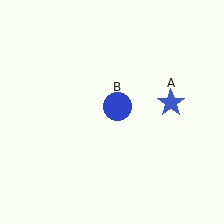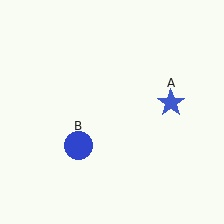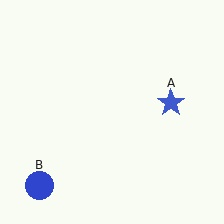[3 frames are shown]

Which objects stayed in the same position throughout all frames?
Blue star (object A) remained stationary.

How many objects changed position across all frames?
1 object changed position: blue circle (object B).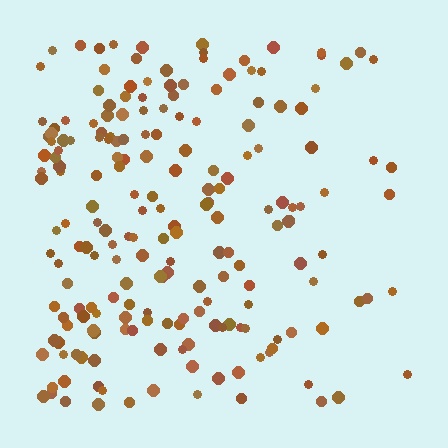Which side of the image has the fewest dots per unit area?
The right.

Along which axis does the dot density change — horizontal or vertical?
Horizontal.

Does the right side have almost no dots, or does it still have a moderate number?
Still a moderate number, just noticeably fewer than the left.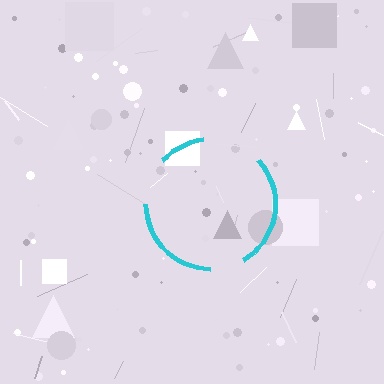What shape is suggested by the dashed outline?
The dashed outline suggests a circle.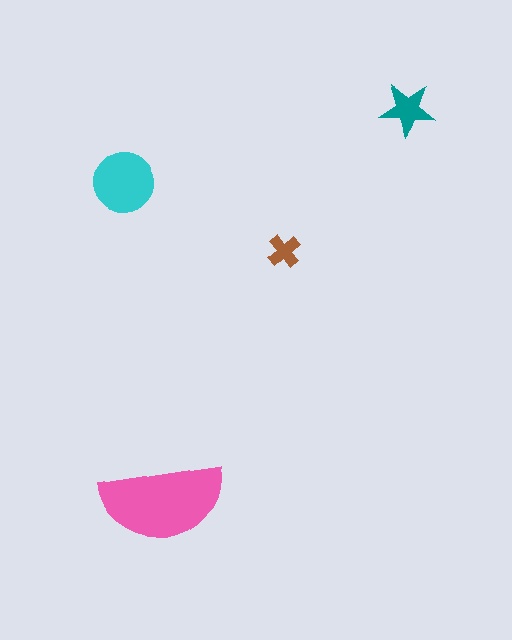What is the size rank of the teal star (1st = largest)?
3rd.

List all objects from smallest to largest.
The brown cross, the teal star, the cyan circle, the pink semicircle.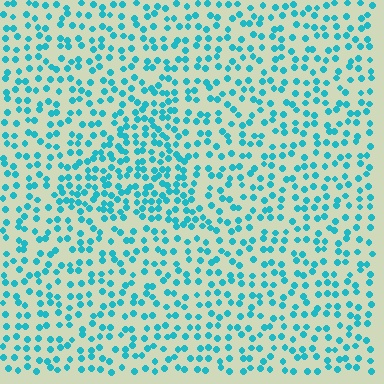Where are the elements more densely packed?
The elements are more densely packed inside the triangle boundary.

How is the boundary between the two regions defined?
The boundary is defined by a change in element density (approximately 1.7x ratio). All elements are the same color, size, and shape.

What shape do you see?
I see a triangle.